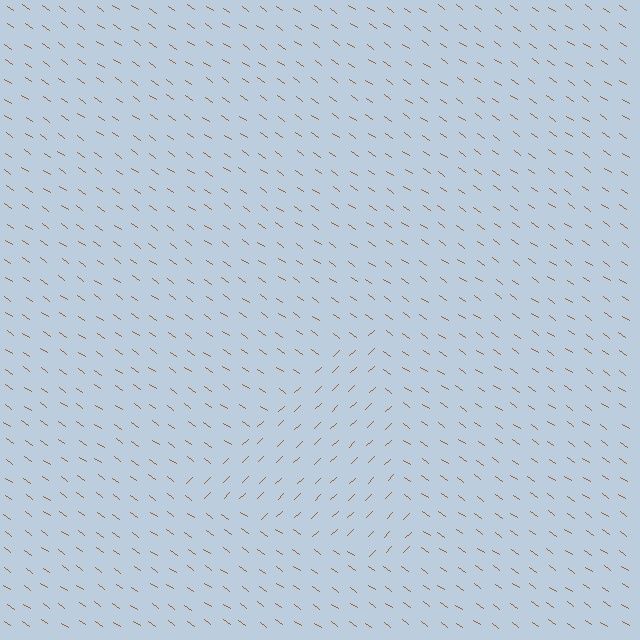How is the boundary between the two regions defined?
The boundary is defined purely by a change in line orientation (approximately 79 degrees difference). All lines are the same color and thickness.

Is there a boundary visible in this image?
Yes, there is a texture boundary formed by a change in line orientation.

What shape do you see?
I see a triangle.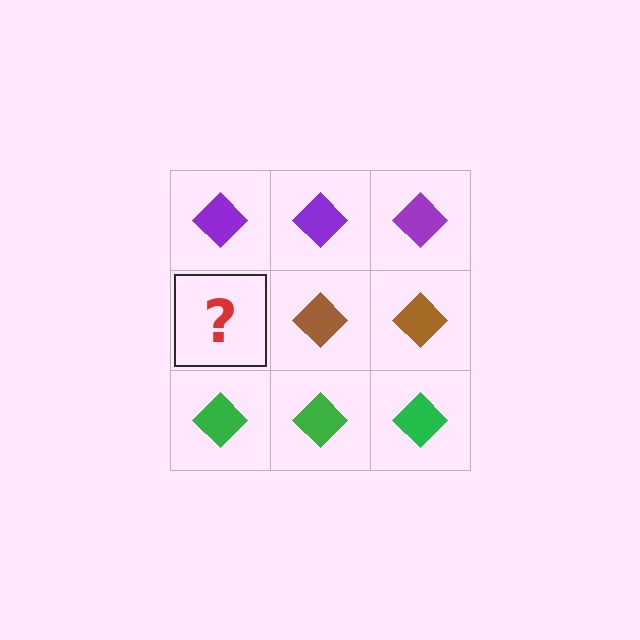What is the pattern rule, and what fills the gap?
The rule is that each row has a consistent color. The gap should be filled with a brown diamond.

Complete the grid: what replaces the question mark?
The question mark should be replaced with a brown diamond.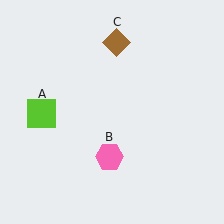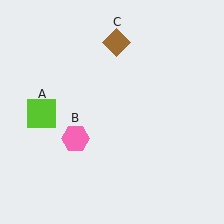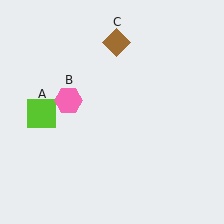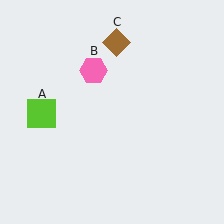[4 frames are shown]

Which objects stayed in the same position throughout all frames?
Lime square (object A) and brown diamond (object C) remained stationary.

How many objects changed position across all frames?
1 object changed position: pink hexagon (object B).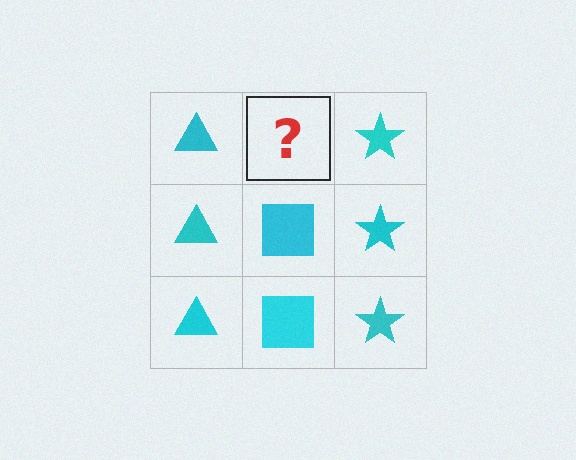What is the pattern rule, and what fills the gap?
The rule is that each column has a consistent shape. The gap should be filled with a cyan square.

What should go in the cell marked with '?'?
The missing cell should contain a cyan square.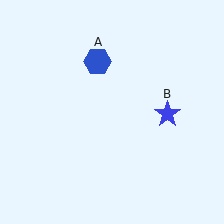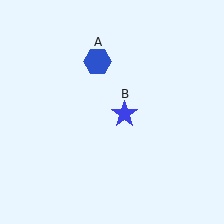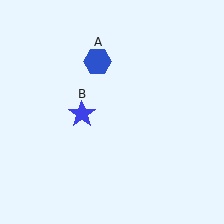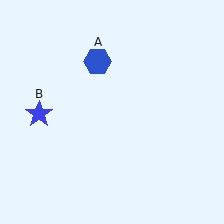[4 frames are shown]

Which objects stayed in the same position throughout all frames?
Blue hexagon (object A) remained stationary.